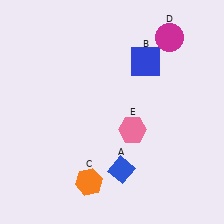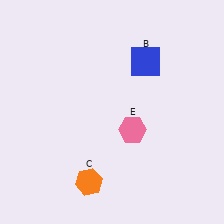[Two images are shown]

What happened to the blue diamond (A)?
The blue diamond (A) was removed in Image 2. It was in the bottom-right area of Image 1.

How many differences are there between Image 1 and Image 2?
There are 2 differences between the two images.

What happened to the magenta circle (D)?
The magenta circle (D) was removed in Image 2. It was in the top-right area of Image 1.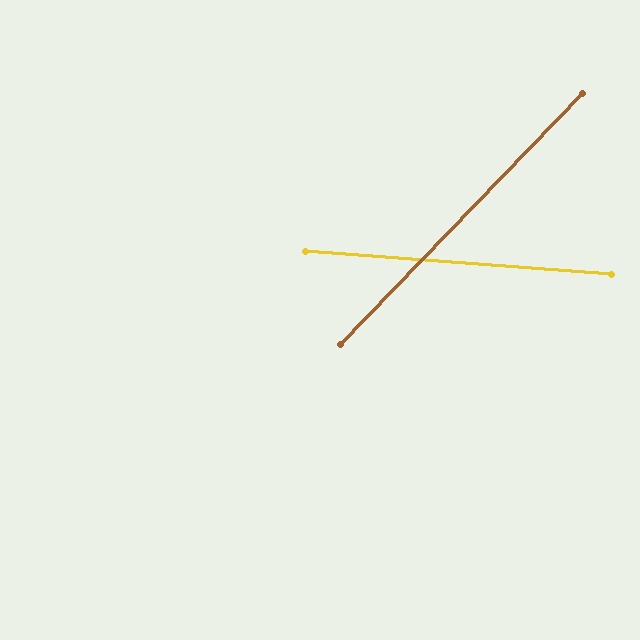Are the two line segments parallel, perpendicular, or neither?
Neither parallel nor perpendicular — they differ by about 50°.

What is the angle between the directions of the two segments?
Approximately 50 degrees.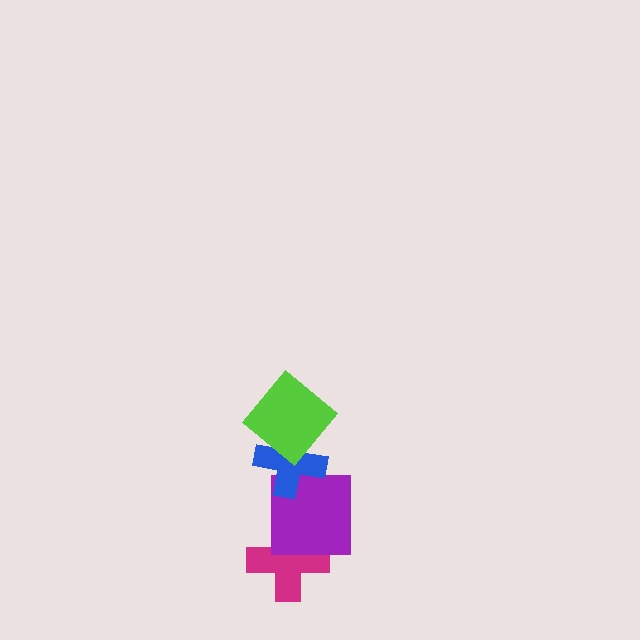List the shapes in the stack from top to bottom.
From top to bottom: the lime diamond, the blue cross, the purple square, the magenta cross.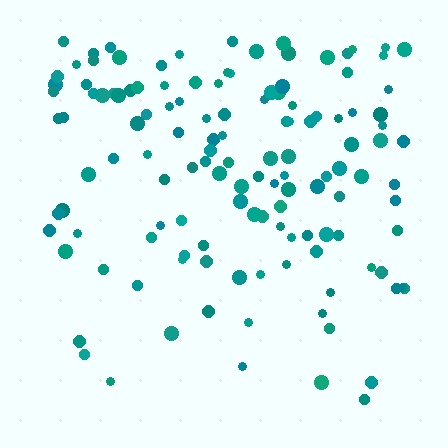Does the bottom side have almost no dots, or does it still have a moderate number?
Still a moderate number, just noticeably fewer than the top.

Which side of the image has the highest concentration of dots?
The top.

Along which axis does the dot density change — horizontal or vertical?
Vertical.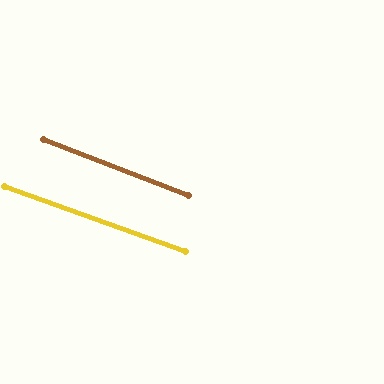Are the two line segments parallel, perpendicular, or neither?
Parallel — their directions differ by only 1.4°.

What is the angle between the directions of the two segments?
Approximately 1 degree.